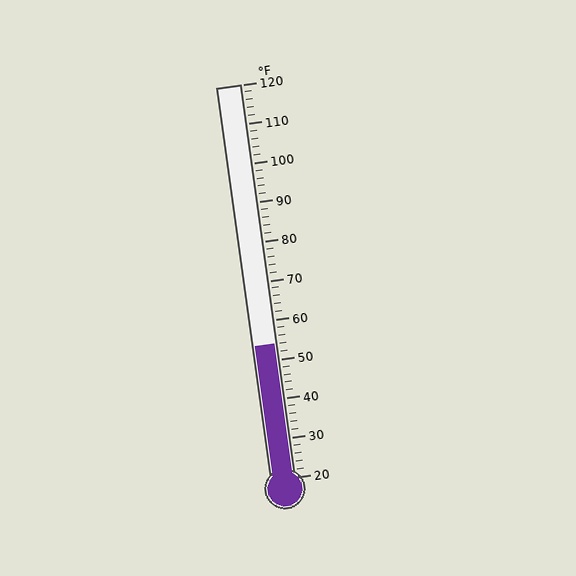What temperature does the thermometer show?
The thermometer shows approximately 54°F.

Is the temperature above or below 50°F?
The temperature is above 50°F.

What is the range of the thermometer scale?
The thermometer scale ranges from 20°F to 120°F.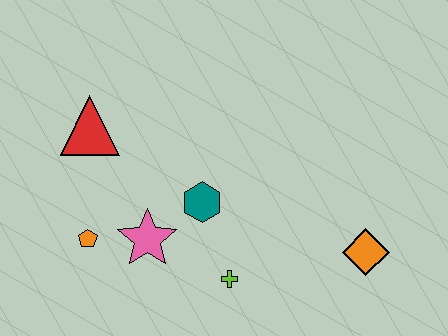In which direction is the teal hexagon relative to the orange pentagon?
The teal hexagon is to the right of the orange pentagon.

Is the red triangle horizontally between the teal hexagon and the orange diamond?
No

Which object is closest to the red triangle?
The orange pentagon is closest to the red triangle.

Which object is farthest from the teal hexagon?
The orange diamond is farthest from the teal hexagon.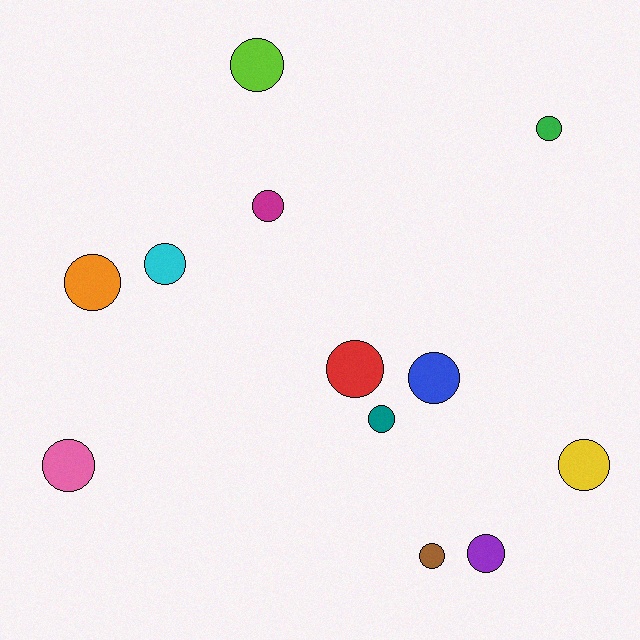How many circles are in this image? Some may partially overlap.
There are 12 circles.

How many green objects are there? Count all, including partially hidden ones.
There is 1 green object.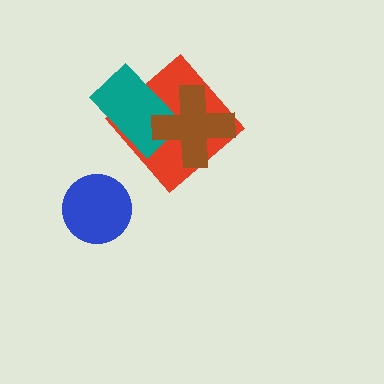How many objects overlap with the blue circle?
0 objects overlap with the blue circle.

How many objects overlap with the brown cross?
2 objects overlap with the brown cross.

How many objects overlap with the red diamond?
2 objects overlap with the red diamond.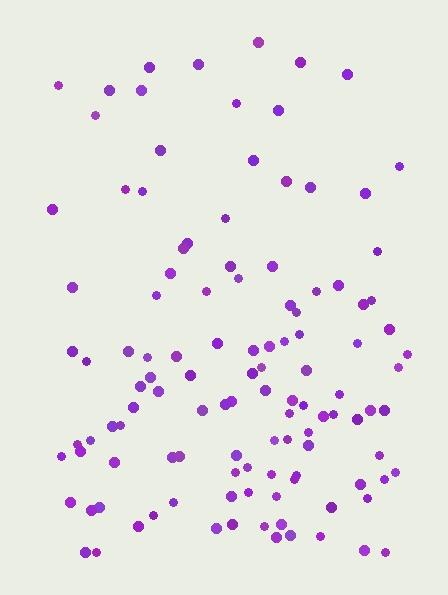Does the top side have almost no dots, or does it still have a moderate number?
Still a moderate number, just noticeably fewer than the bottom.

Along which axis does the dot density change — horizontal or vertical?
Vertical.